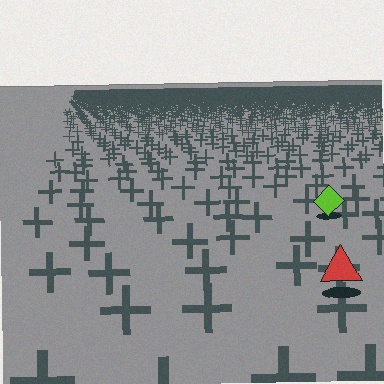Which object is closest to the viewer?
The red triangle is closest. The texture marks near it are larger and more spread out.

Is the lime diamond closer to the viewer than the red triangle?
No. The red triangle is closer — you can tell from the texture gradient: the ground texture is coarser near it.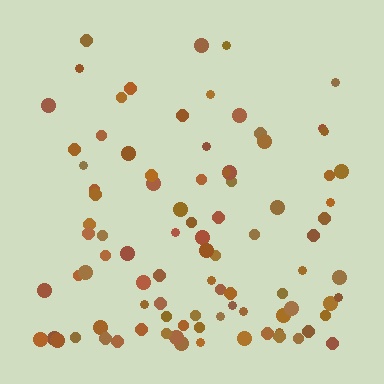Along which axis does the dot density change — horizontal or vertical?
Vertical.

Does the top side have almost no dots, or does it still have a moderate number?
Still a moderate number, just noticeably fewer than the bottom.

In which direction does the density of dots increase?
From top to bottom, with the bottom side densest.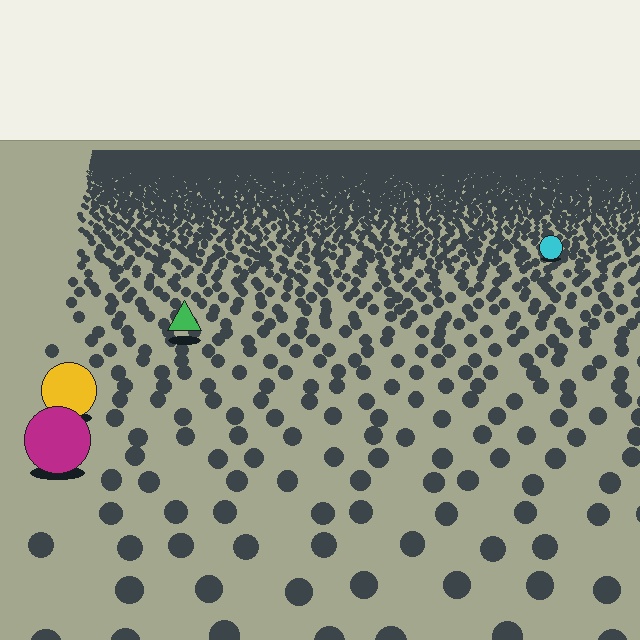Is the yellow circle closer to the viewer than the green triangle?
Yes. The yellow circle is closer — you can tell from the texture gradient: the ground texture is coarser near it.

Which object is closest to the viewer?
The magenta circle is closest. The texture marks near it are larger and more spread out.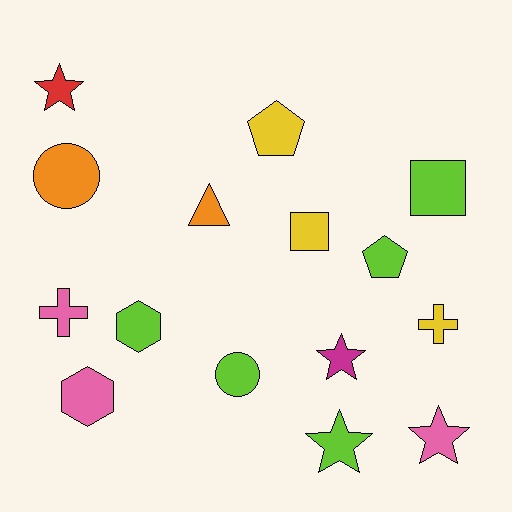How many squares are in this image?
There are 2 squares.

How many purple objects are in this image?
There are no purple objects.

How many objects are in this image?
There are 15 objects.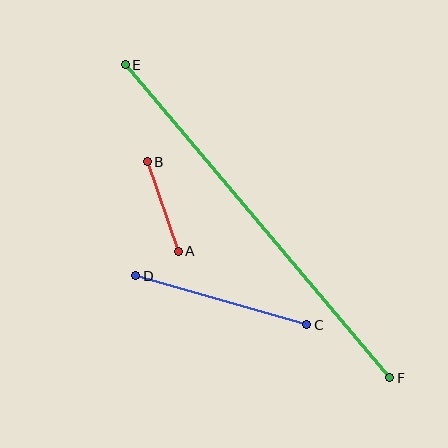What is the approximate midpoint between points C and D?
The midpoint is at approximately (221, 300) pixels.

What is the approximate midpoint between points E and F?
The midpoint is at approximately (257, 221) pixels.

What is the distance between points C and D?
The distance is approximately 178 pixels.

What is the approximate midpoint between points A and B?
The midpoint is at approximately (163, 207) pixels.